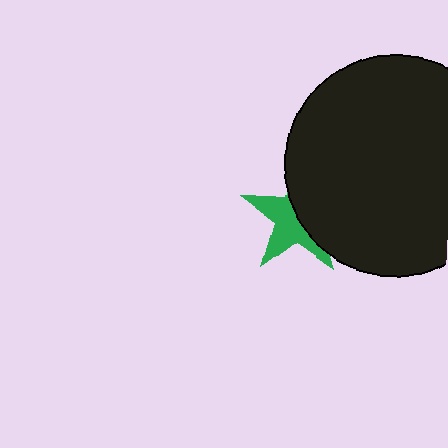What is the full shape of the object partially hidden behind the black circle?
The partially hidden object is a green star.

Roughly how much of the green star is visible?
About half of it is visible (roughly 50%).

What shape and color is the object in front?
The object in front is a black circle.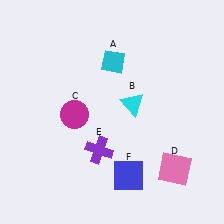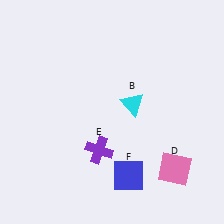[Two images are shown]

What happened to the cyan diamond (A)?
The cyan diamond (A) was removed in Image 2. It was in the top-right area of Image 1.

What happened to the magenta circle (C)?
The magenta circle (C) was removed in Image 2. It was in the bottom-left area of Image 1.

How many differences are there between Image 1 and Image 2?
There are 2 differences between the two images.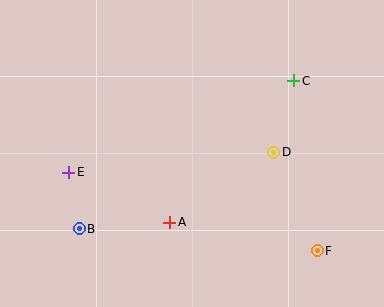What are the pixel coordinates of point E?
Point E is at (69, 172).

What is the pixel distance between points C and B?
The distance between C and B is 261 pixels.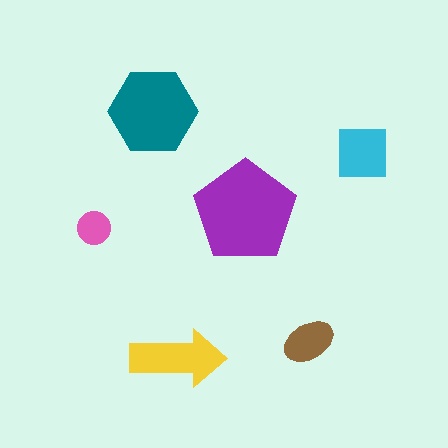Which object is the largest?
The purple pentagon.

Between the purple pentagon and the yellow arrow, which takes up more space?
The purple pentagon.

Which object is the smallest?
The pink circle.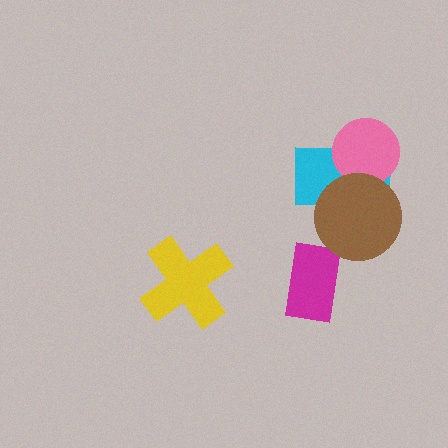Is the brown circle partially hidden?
No, no other shape covers it.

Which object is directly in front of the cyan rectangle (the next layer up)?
The pink circle is directly in front of the cyan rectangle.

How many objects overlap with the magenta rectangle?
0 objects overlap with the magenta rectangle.